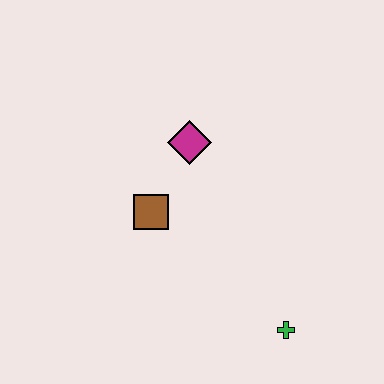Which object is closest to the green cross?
The brown square is closest to the green cross.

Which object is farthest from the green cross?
The magenta diamond is farthest from the green cross.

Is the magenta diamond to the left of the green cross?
Yes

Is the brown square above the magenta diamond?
No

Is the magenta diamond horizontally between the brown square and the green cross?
Yes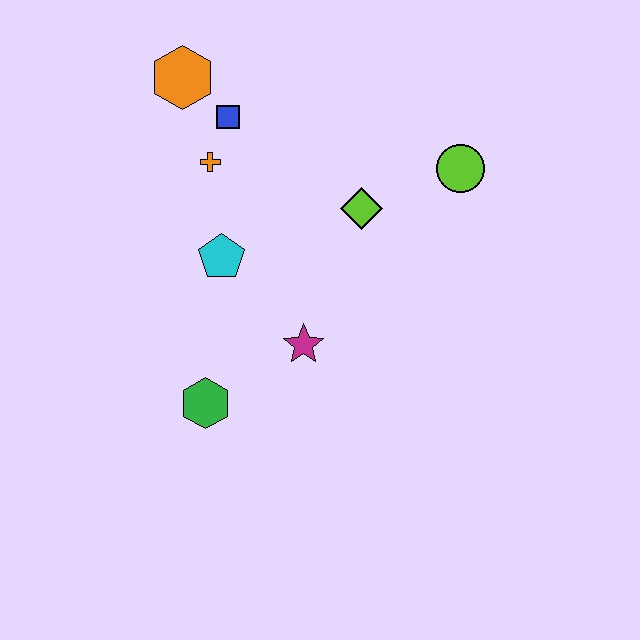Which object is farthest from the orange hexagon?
The green hexagon is farthest from the orange hexagon.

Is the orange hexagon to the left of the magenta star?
Yes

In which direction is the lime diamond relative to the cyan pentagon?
The lime diamond is to the right of the cyan pentagon.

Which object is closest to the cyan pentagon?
The orange cross is closest to the cyan pentagon.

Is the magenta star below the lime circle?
Yes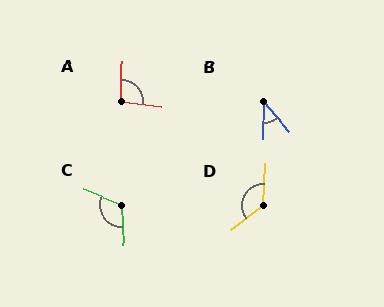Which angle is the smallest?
B, at approximately 42 degrees.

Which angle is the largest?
D, at approximately 132 degrees.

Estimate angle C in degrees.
Approximately 115 degrees.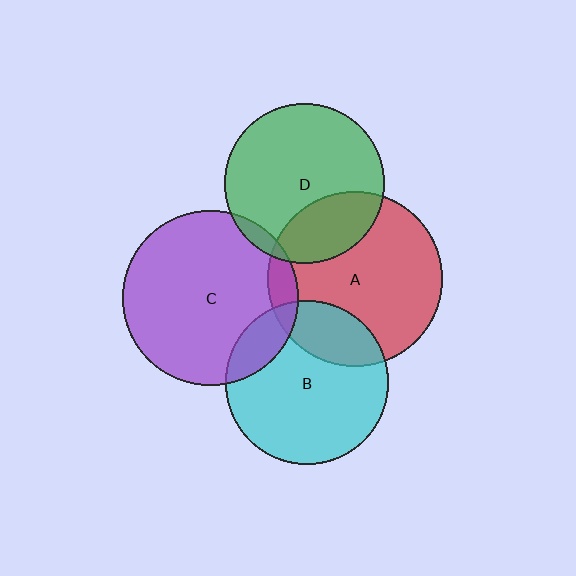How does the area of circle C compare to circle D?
Approximately 1.2 times.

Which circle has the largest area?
Circle C (purple).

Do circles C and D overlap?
Yes.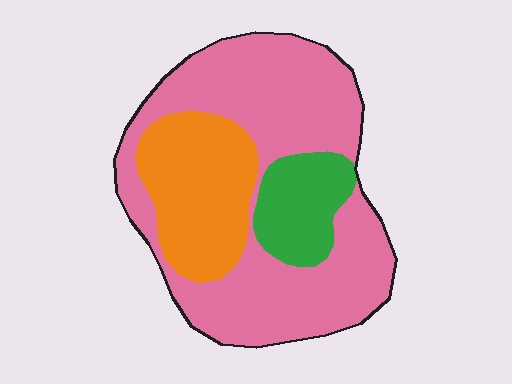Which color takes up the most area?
Pink, at roughly 60%.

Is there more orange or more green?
Orange.